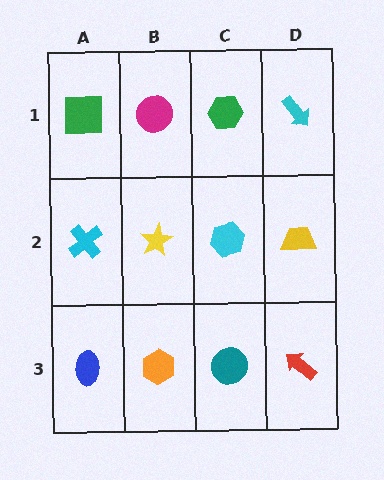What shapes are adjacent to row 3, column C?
A cyan hexagon (row 2, column C), an orange hexagon (row 3, column B), a red arrow (row 3, column D).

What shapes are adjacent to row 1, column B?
A yellow star (row 2, column B), a green square (row 1, column A), a green hexagon (row 1, column C).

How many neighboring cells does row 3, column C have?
3.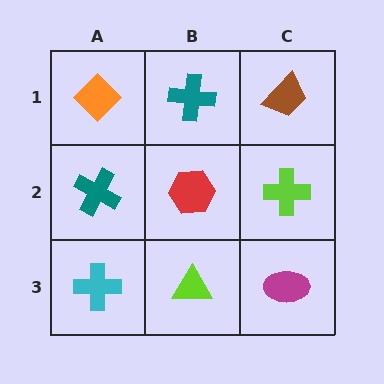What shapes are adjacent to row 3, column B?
A red hexagon (row 2, column B), a cyan cross (row 3, column A), a magenta ellipse (row 3, column C).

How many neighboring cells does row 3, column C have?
2.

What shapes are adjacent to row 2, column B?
A teal cross (row 1, column B), a lime triangle (row 3, column B), a teal cross (row 2, column A), a lime cross (row 2, column C).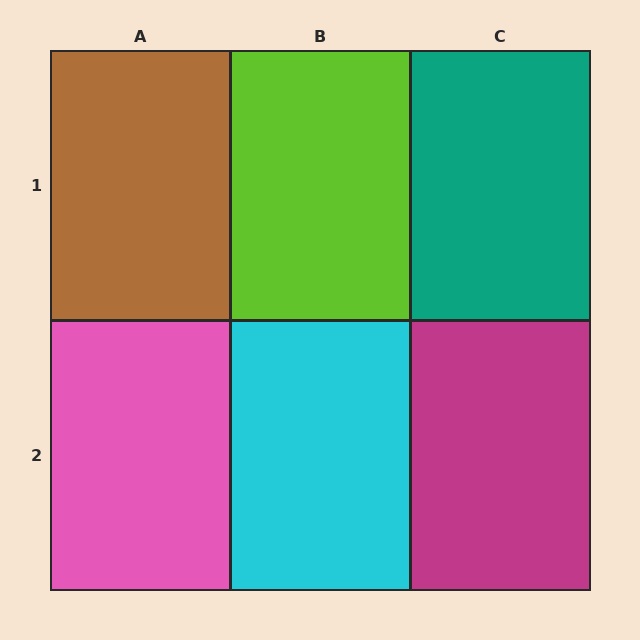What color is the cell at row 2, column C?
Magenta.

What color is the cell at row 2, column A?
Pink.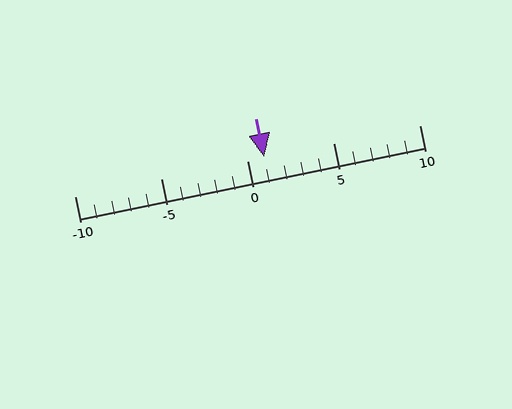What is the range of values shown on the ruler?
The ruler shows values from -10 to 10.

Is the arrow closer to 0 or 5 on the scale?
The arrow is closer to 0.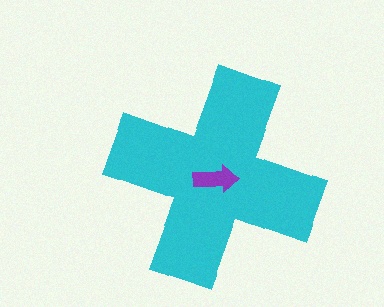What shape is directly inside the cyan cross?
The purple arrow.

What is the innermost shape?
The purple arrow.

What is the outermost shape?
The cyan cross.